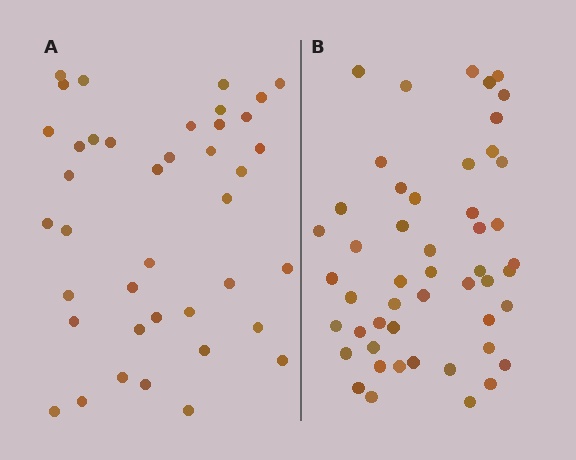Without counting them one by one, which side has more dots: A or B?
Region B (the right region) has more dots.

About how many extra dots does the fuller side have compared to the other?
Region B has roughly 10 or so more dots than region A.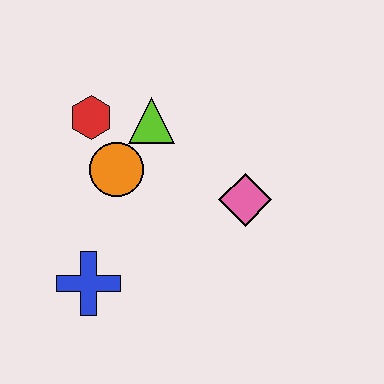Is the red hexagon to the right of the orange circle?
No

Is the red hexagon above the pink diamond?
Yes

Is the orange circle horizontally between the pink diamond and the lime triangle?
No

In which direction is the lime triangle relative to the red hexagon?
The lime triangle is to the right of the red hexagon.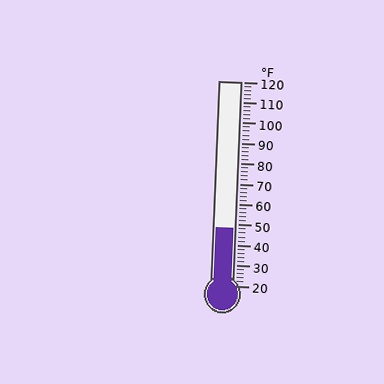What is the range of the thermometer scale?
The thermometer scale ranges from 20°F to 120°F.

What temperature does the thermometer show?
The thermometer shows approximately 48°F.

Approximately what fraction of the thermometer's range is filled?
The thermometer is filled to approximately 30% of its range.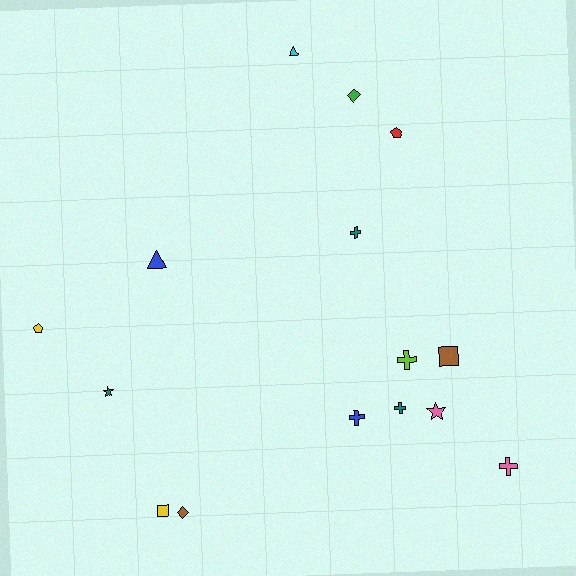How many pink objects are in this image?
There are 2 pink objects.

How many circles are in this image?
There are no circles.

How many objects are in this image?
There are 15 objects.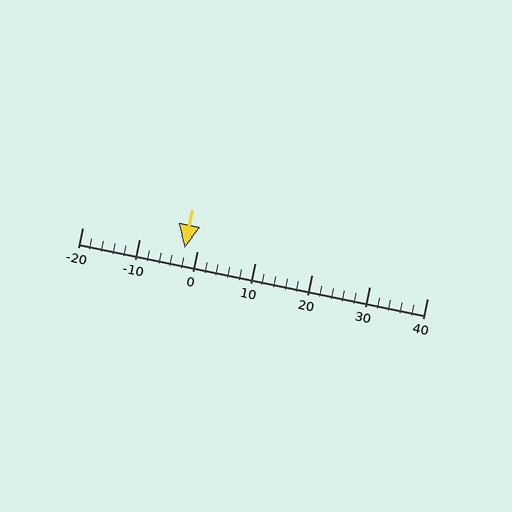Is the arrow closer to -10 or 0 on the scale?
The arrow is closer to 0.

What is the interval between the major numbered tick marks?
The major tick marks are spaced 10 units apart.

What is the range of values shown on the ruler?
The ruler shows values from -20 to 40.